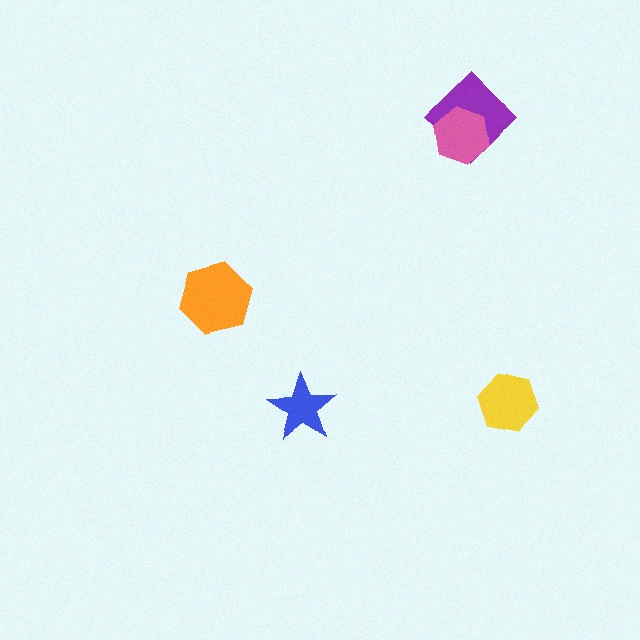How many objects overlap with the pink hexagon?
1 object overlaps with the pink hexagon.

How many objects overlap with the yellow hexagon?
0 objects overlap with the yellow hexagon.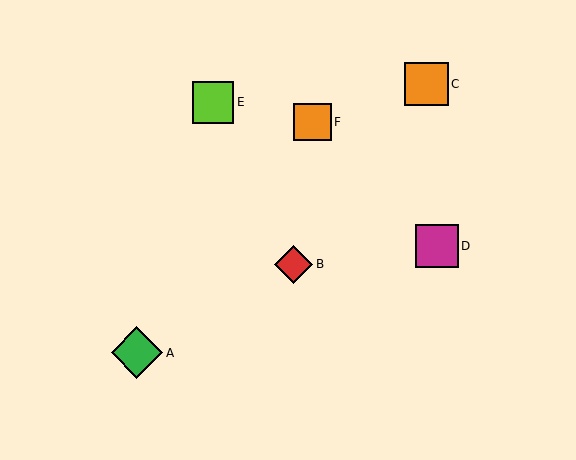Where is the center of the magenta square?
The center of the magenta square is at (437, 246).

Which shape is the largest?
The green diamond (labeled A) is the largest.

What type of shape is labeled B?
Shape B is a red diamond.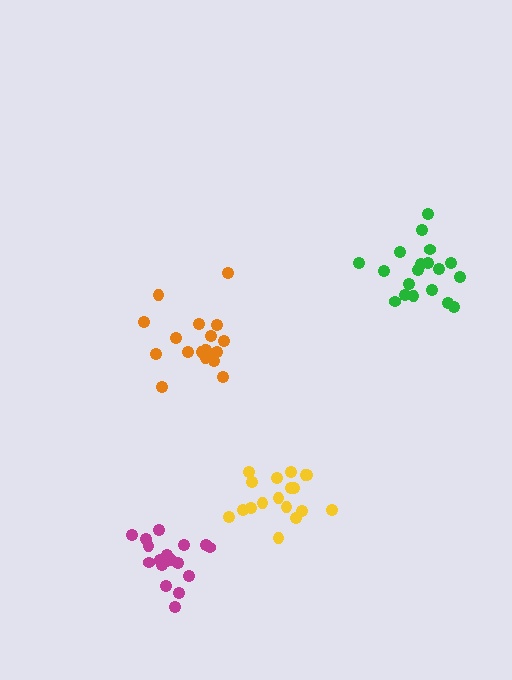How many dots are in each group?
Group 1: 19 dots, Group 2: 18 dots, Group 3: 18 dots, Group 4: 20 dots (75 total).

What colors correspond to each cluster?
The clusters are colored: green, yellow, magenta, orange.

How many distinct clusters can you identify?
There are 4 distinct clusters.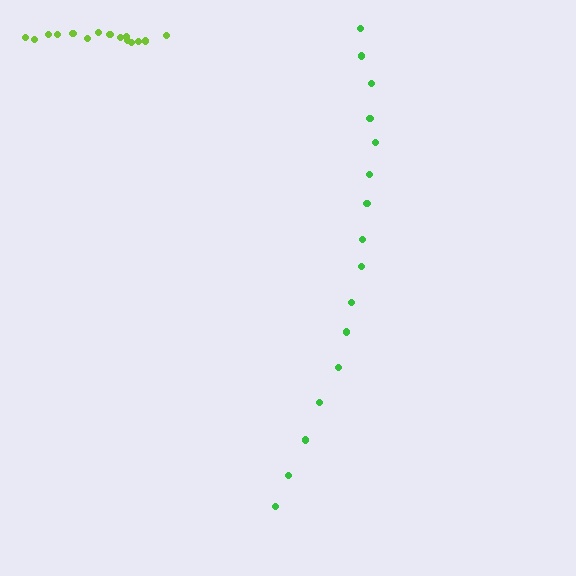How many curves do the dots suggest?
There are 2 distinct paths.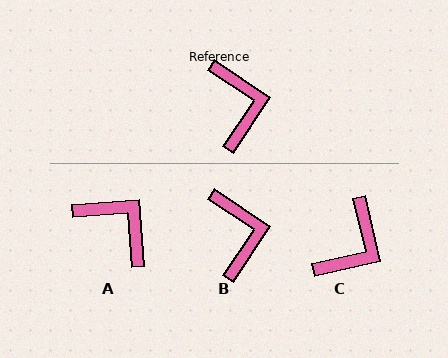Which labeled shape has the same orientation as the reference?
B.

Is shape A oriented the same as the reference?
No, it is off by about 38 degrees.